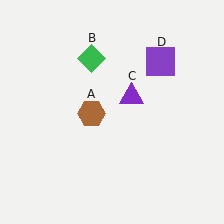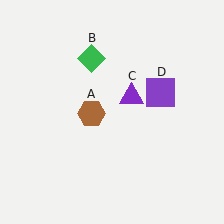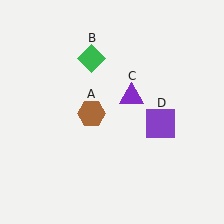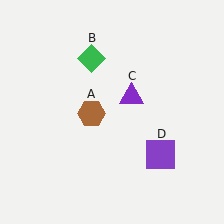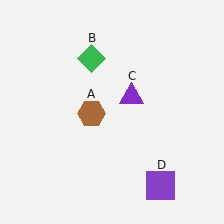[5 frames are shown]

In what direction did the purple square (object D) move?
The purple square (object D) moved down.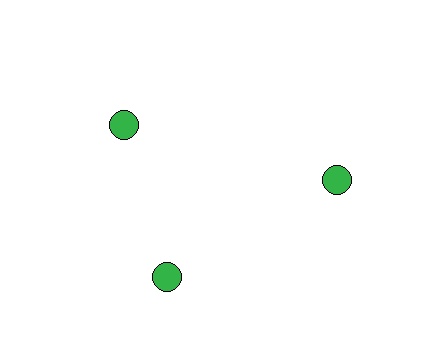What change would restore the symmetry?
The symmetry would be restored by rotating it back into even spacing with its neighbors so that all 3 circles sit at equal angles and equal distance from the center.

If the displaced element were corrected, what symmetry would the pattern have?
It would have 3-fold rotational symmetry — the pattern would map onto itself every 120 degrees.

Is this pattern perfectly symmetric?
No. The 3 green circles are arranged in a ring, but one element near the 11 o'clock position is rotated out of alignment along the ring, breaking the 3-fold rotational symmetry.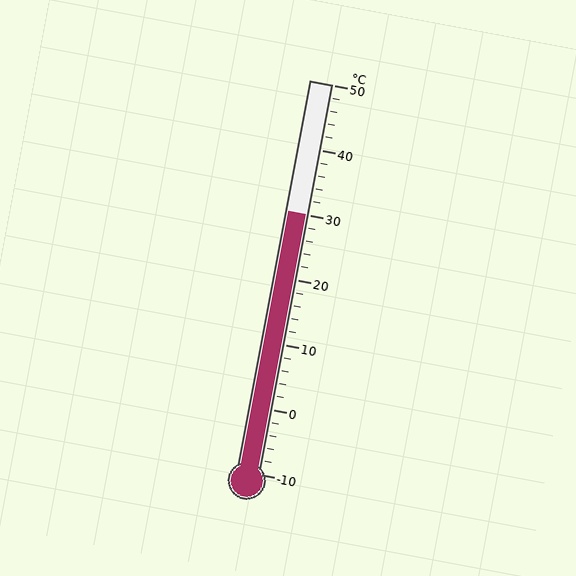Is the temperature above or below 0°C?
The temperature is above 0°C.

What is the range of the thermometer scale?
The thermometer scale ranges from -10°C to 50°C.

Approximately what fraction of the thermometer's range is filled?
The thermometer is filled to approximately 65% of its range.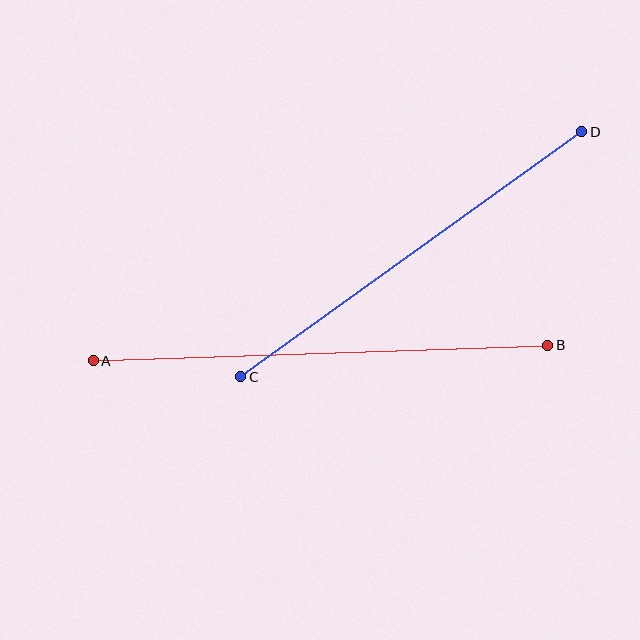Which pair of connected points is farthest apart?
Points A and B are farthest apart.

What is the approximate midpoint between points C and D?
The midpoint is at approximately (411, 254) pixels.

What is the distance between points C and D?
The distance is approximately 420 pixels.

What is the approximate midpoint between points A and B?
The midpoint is at approximately (320, 353) pixels.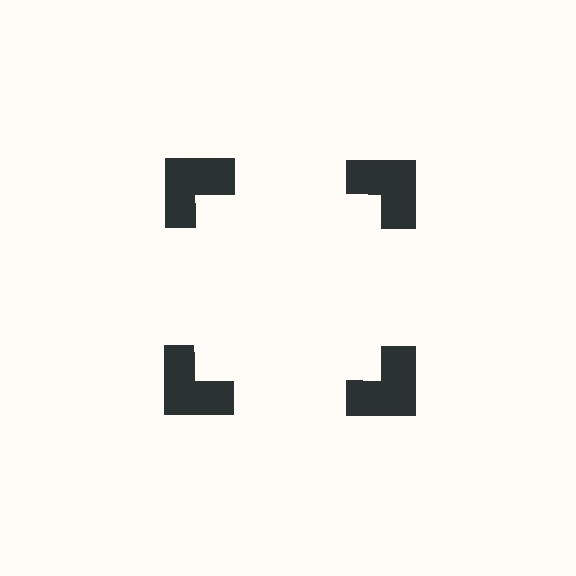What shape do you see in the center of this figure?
An illusory square — its edges are inferred from the aligned wedge cuts in the notched squares, not physically drawn.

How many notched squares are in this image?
There are 4 — one at each vertex of the illusory square.